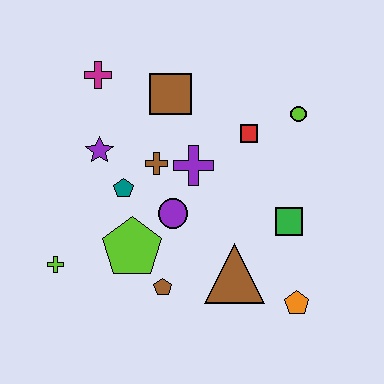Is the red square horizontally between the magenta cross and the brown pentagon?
No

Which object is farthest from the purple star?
The orange pentagon is farthest from the purple star.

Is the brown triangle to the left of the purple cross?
No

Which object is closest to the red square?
The lime circle is closest to the red square.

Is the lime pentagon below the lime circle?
Yes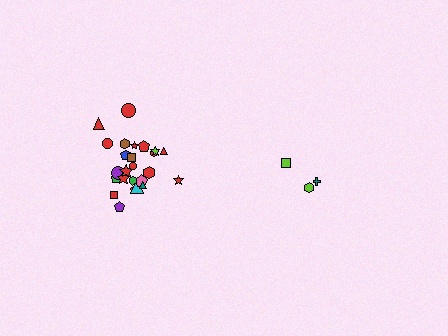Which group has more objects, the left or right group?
The left group.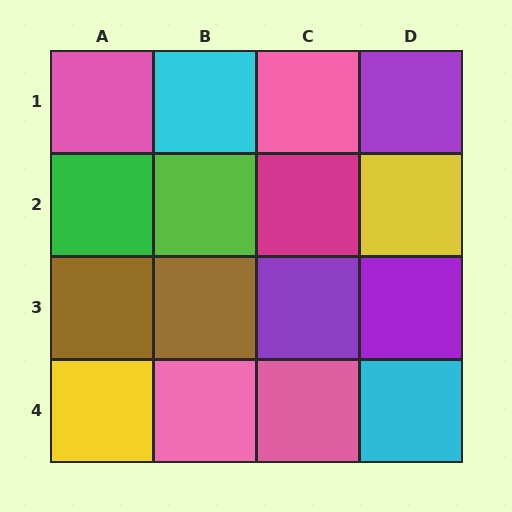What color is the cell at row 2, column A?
Green.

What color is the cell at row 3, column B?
Brown.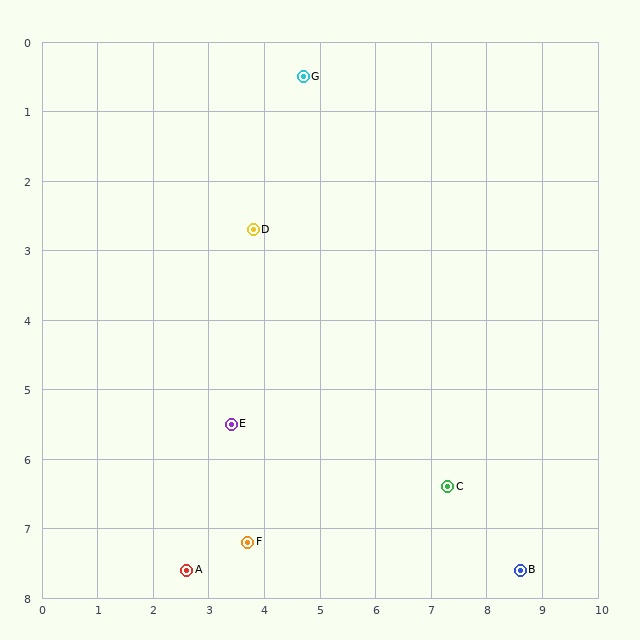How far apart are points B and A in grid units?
Points B and A are about 6.0 grid units apart.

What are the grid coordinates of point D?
Point D is at approximately (3.8, 2.7).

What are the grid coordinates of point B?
Point B is at approximately (8.6, 7.6).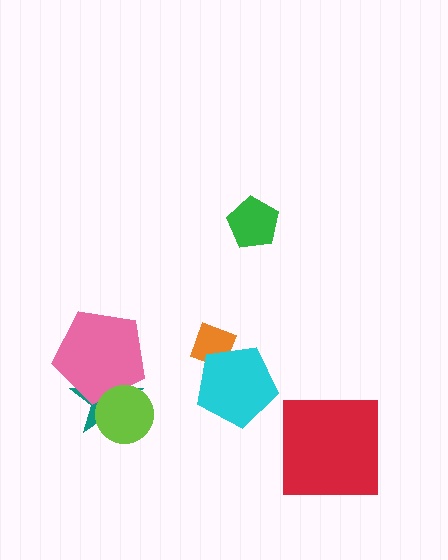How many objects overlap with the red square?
0 objects overlap with the red square.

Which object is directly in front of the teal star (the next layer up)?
The pink pentagon is directly in front of the teal star.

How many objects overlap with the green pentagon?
0 objects overlap with the green pentagon.